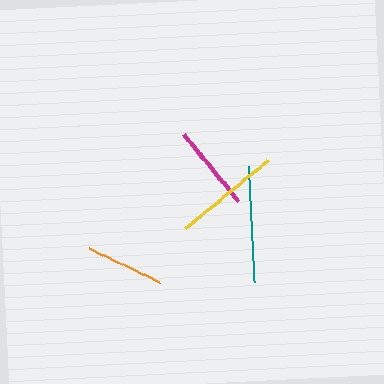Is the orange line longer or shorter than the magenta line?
The magenta line is longer than the orange line.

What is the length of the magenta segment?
The magenta segment is approximately 85 pixels long.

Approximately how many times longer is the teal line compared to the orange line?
The teal line is approximately 1.5 times the length of the orange line.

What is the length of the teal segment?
The teal segment is approximately 116 pixels long.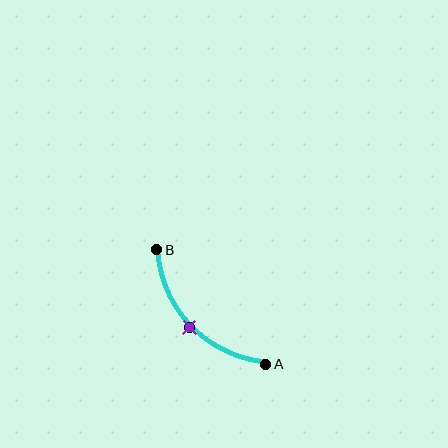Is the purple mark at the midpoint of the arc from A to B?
Yes. The purple mark lies on the arc at equal arc-length from both A and B — it is the arc midpoint.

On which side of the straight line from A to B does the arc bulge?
The arc bulges below and to the left of the straight line connecting A and B.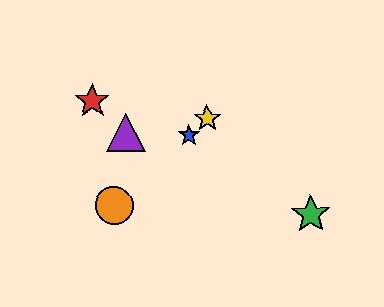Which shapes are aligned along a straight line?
The blue star, the yellow star, the orange circle are aligned along a straight line.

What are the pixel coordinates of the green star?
The green star is at (311, 214).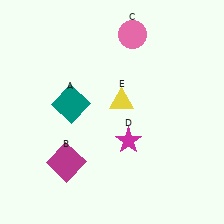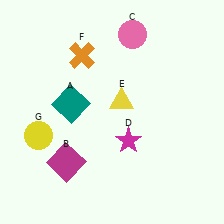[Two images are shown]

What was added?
An orange cross (F), a yellow circle (G) were added in Image 2.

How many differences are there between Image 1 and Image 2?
There are 2 differences between the two images.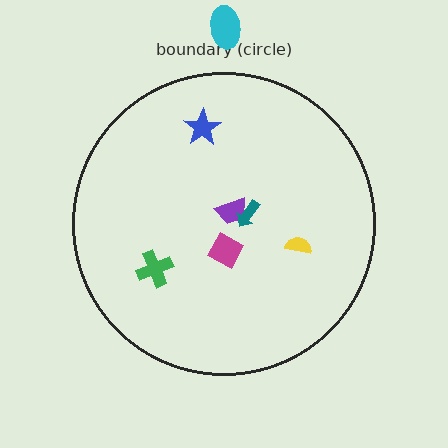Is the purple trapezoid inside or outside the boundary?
Inside.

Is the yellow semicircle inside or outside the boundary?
Inside.